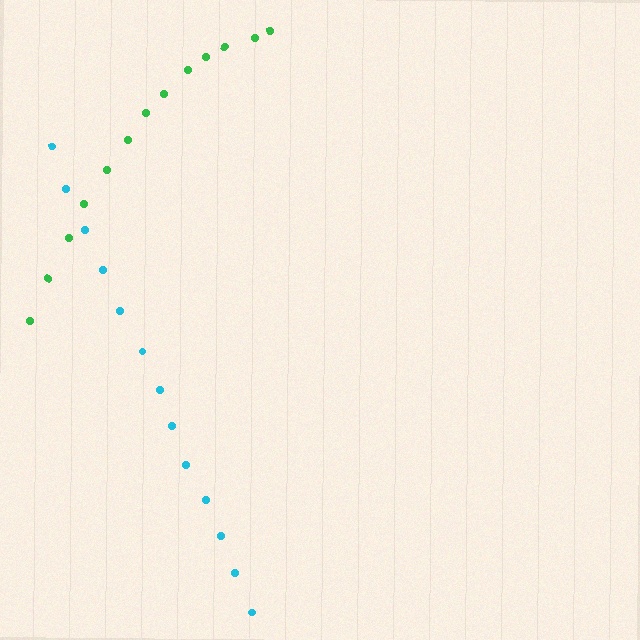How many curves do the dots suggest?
There are 2 distinct paths.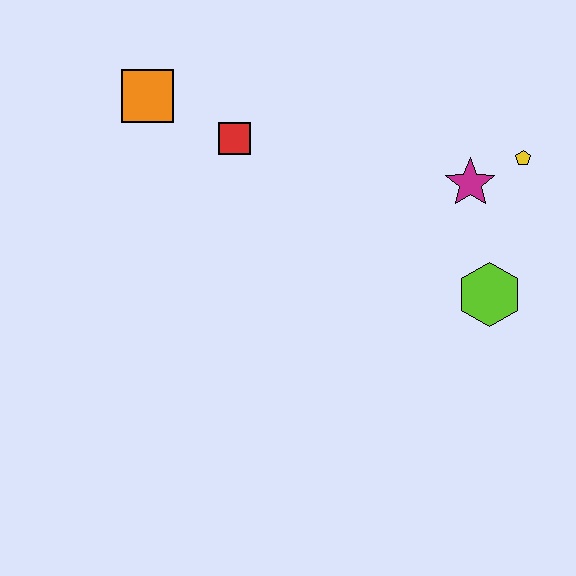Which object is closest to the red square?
The orange square is closest to the red square.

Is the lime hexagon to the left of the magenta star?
No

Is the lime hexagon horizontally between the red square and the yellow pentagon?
Yes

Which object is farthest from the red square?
The lime hexagon is farthest from the red square.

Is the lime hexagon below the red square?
Yes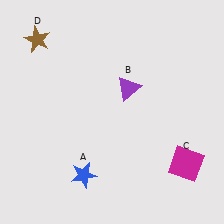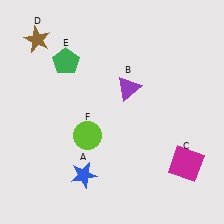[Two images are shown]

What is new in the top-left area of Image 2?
A green pentagon (E) was added in the top-left area of Image 2.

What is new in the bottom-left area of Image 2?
A lime circle (F) was added in the bottom-left area of Image 2.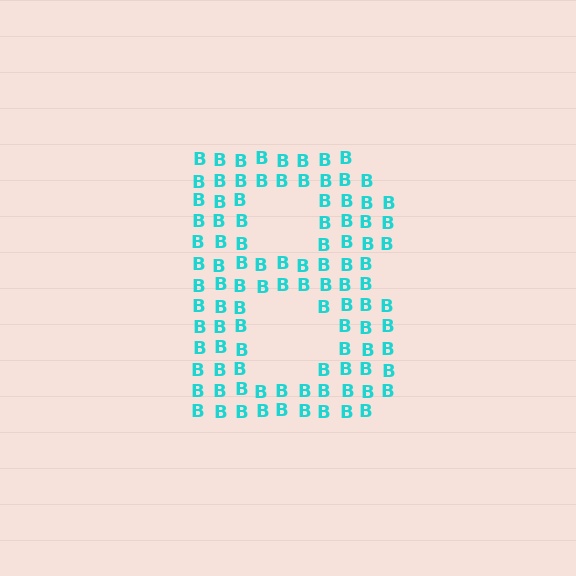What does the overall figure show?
The overall figure shows the letter B.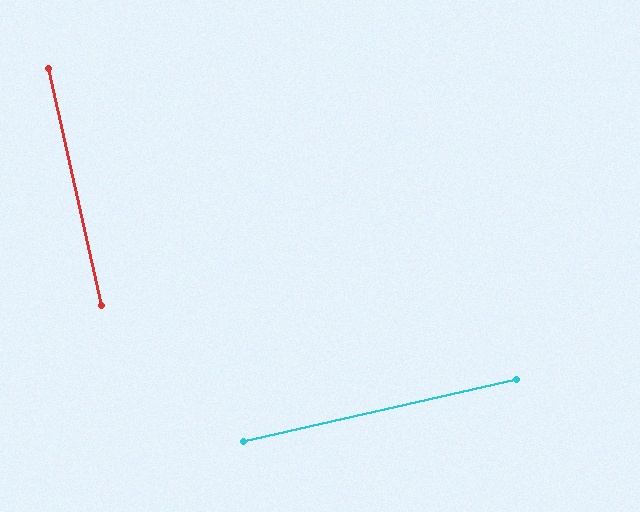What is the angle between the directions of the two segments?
Approximately 90 degrees.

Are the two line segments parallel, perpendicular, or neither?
Perpendicular — they meet at approximately 90°.